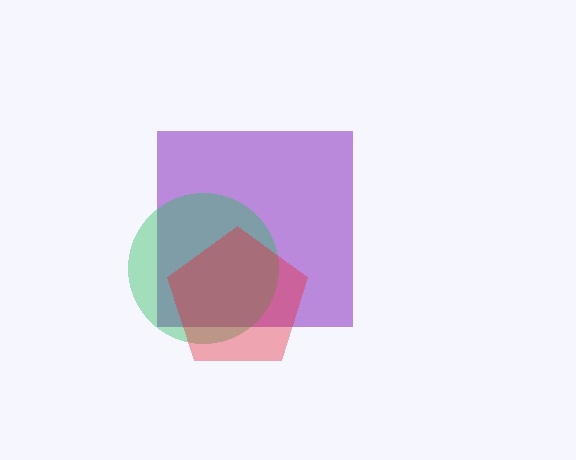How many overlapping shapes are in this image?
There are 3 overlapping shapes in the image.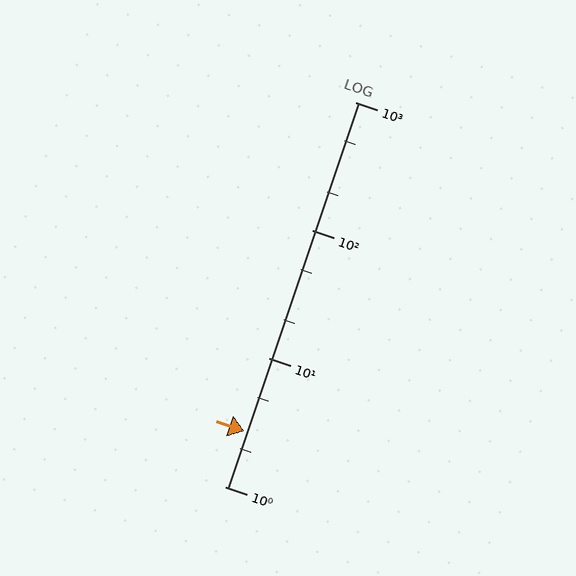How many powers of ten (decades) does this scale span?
The scale spans 3 decades, from 1 to 1000.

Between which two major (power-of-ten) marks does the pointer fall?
The pointer is between 1 and 10.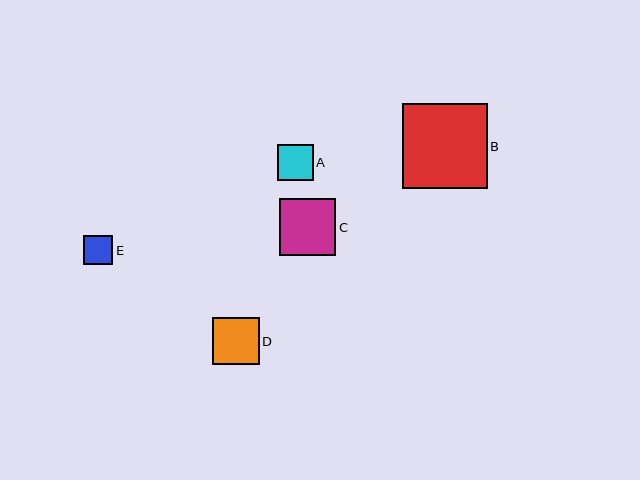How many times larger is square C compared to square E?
Square C is approximately 1.9 times the size of square E.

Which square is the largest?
Square B is the largest with a size of approximately 85 pixels.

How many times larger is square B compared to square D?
Square B is approximately 1.8 times the size of square D.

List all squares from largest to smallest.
From largest to smallest: B, C, D, A, E.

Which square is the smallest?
Square E is the smallest with a size of approximately 29 pixels.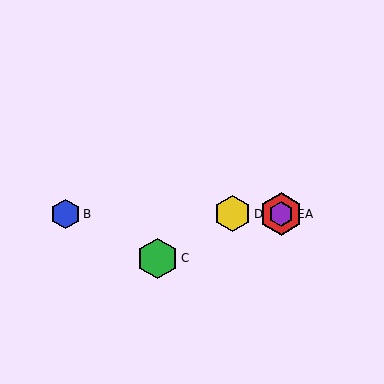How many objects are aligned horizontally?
4 objects (A, B, D, E) are aligned horizontally.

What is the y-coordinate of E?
Object E is at y≈214.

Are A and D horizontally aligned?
Yes, both are at y≈214.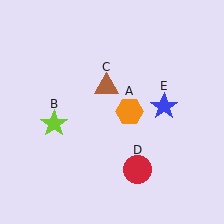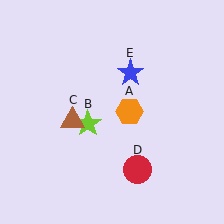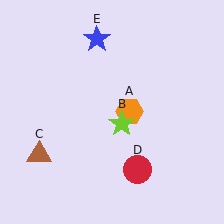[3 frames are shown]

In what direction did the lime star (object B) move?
The lime star (object B) moved right.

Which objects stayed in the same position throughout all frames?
Orange hexagon (object A) and red circle (object D) remained stationary.